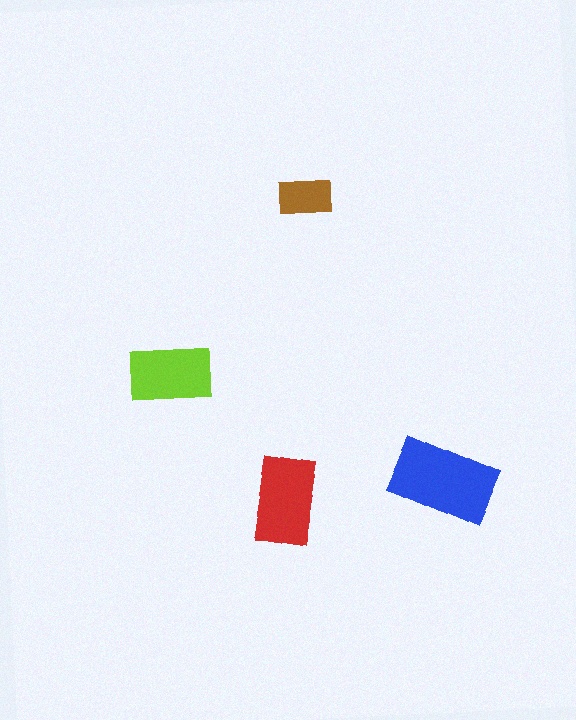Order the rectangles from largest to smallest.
the blue one, the red one, the lime one, the brown one.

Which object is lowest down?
The red rectangle is bottommost.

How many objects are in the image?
There are 4 objects in the image.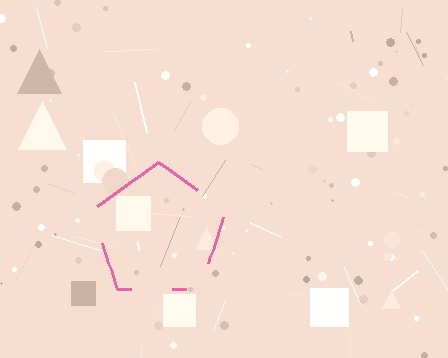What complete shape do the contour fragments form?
The contour fragments form a pentagon.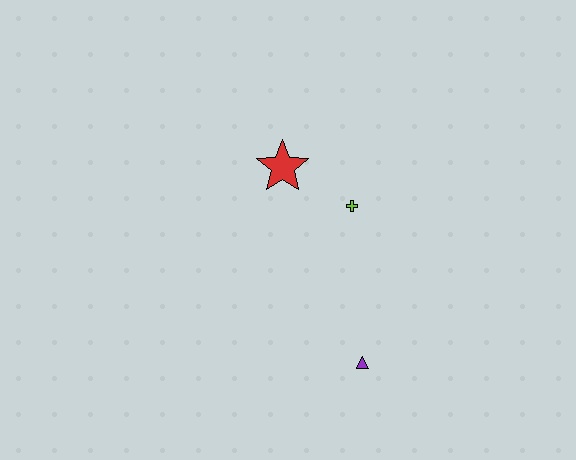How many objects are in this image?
There are 3 objects.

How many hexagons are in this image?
There are no hexagons.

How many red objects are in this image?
There is 1 red object.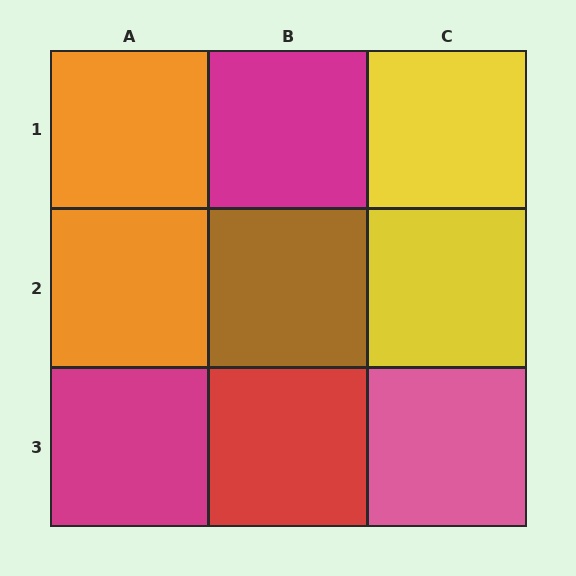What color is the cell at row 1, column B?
Magenta.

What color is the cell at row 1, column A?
Orange.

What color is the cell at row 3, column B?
Red.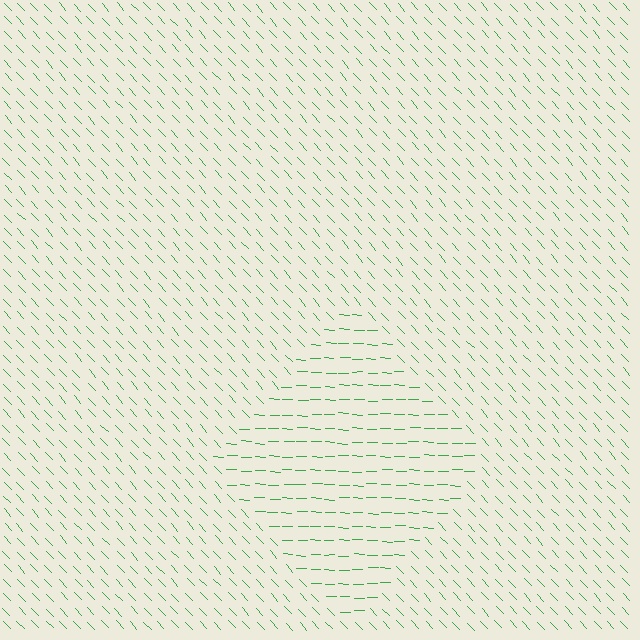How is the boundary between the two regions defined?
The boundary is defined purely by a change in line orientation (approximately 45 degrees difference). All lines are the same color and thickness.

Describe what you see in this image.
The image is filled with small green line segments. A diamond region in the image has lines oriented differently from the surrounding lines, creating a visible texture boundary.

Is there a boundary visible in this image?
Yes, there is a texture boundary formed by a change in line orientation.